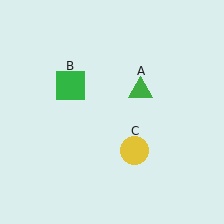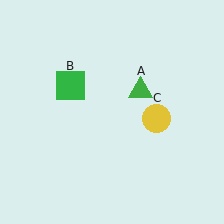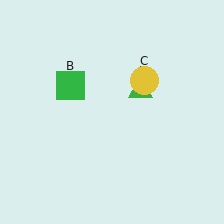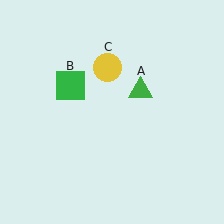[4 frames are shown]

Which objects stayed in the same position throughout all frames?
Green triangle (object A) and green square (object B) remained stationary.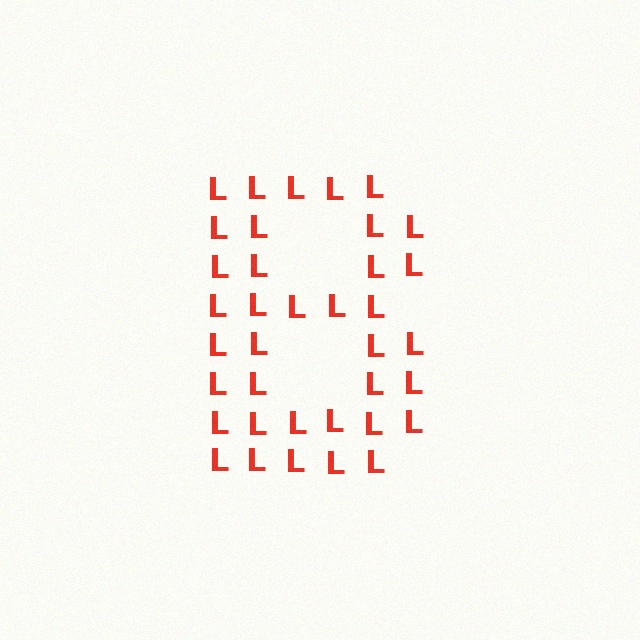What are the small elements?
The small elements are letter L's.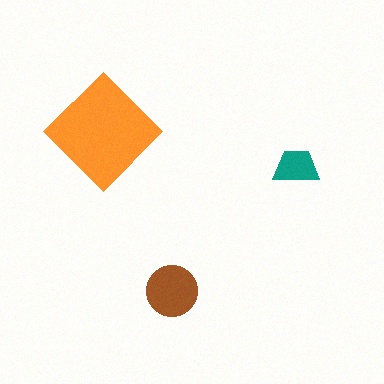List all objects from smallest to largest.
The teal trapezoid, the brown circle, the orange diamond.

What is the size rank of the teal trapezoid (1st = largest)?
3rd.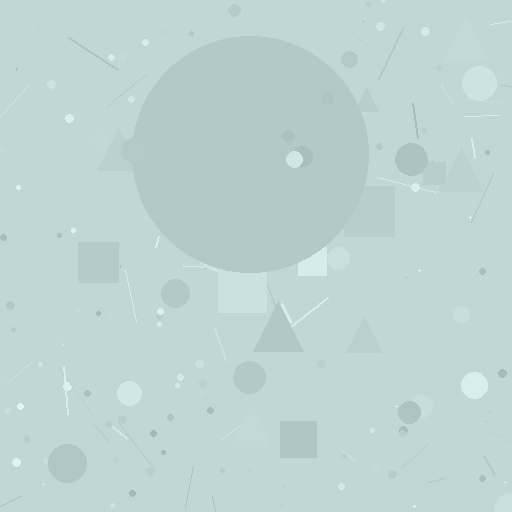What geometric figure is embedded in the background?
A circle is embedded in the background.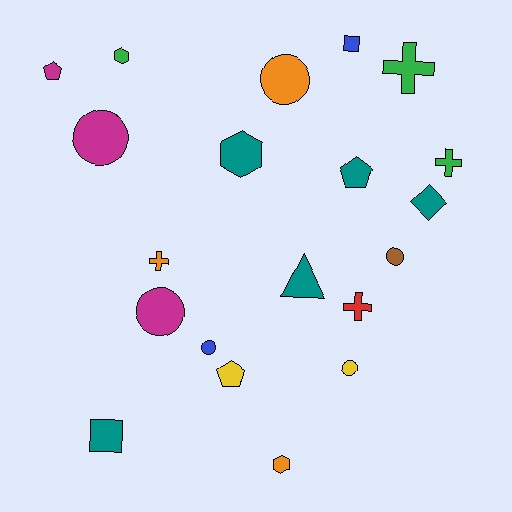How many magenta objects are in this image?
There are 3 magenta objects.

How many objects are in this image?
There are 20 objects.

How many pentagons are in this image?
There are 3 pentagons.